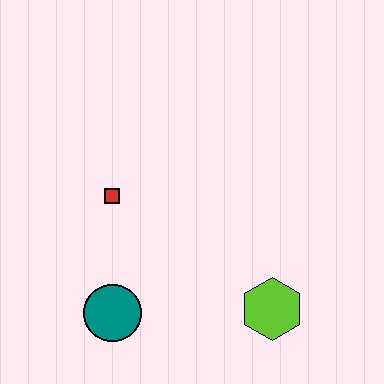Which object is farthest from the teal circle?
The lime hexagon is farthest from the teal circle.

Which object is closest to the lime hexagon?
The teal circle is closest to the lime hexagon.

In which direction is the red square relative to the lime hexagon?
The red square is to the left of the lime hexagon.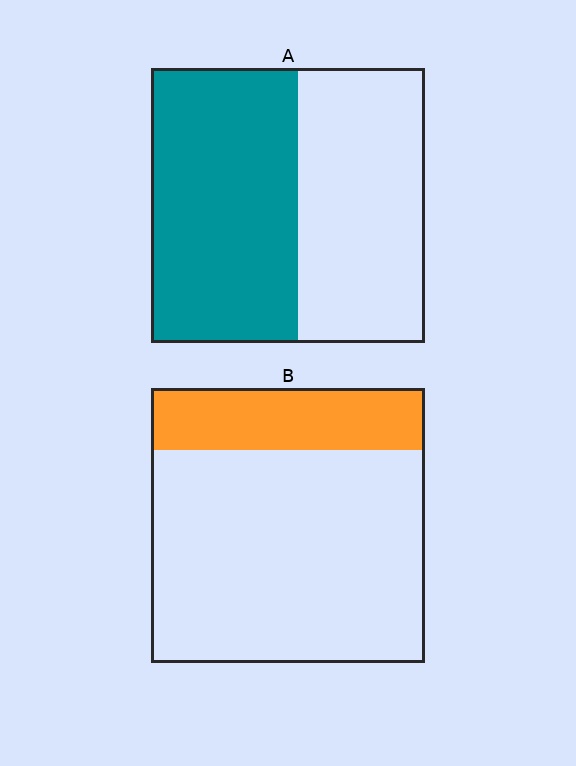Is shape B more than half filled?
No.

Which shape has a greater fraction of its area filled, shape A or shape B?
Shape A.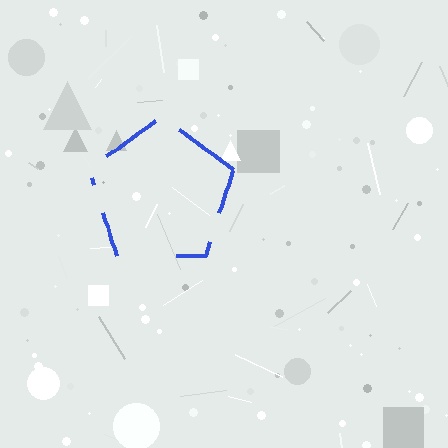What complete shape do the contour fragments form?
The contour fragments form a pentagon.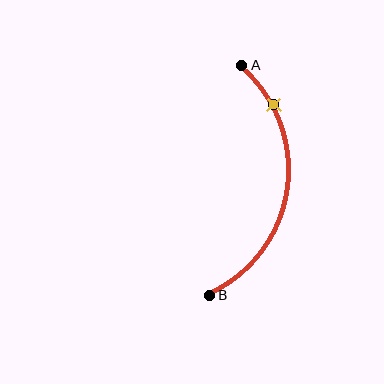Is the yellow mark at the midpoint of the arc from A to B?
No. The yellow mark lies on the arc but is closer to endpoint A. The arc midpoint would be at the point on the curve equidistant along the arc from both A and B.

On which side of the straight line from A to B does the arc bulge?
The arc bulges to the right of the straight line connecting A and B.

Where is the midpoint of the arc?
The arc midpoint is the point on the curve farthest from the straight line joining A and B. It sits to the right of that line.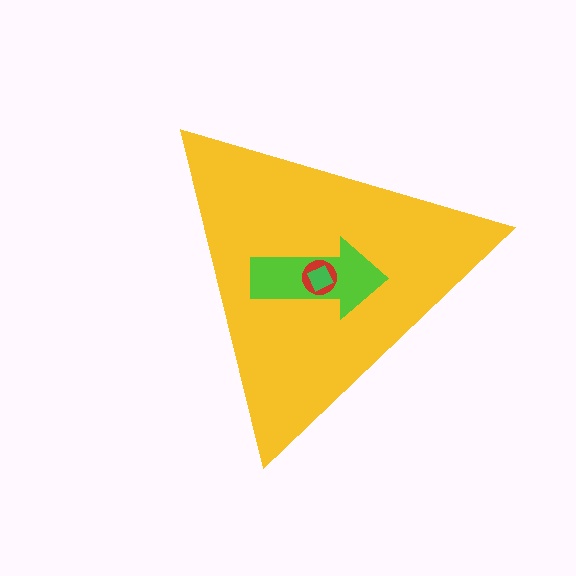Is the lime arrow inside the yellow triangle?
Yes.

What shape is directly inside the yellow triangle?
The lime arrow.